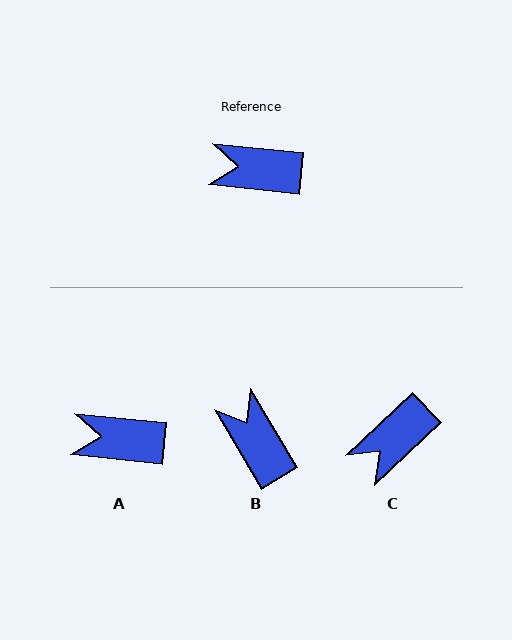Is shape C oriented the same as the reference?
No, it is off by about 49 degrees.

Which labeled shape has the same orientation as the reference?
A.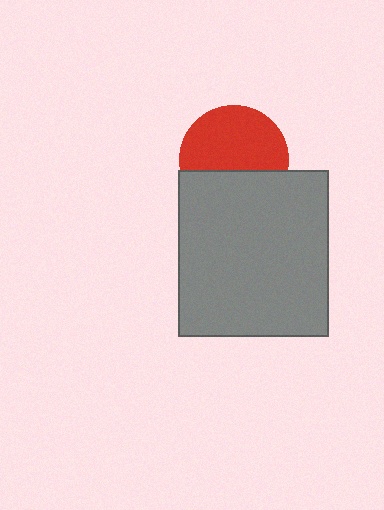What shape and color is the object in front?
The object in front is a gray rectangle.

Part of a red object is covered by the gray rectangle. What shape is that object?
It is a circle.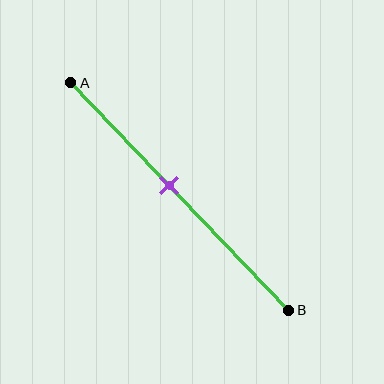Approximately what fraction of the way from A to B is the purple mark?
The purple mark is approximately 45% of the way from A to B.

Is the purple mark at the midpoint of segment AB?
No, the mark is at about 45% from A, not at the 50% midpoint.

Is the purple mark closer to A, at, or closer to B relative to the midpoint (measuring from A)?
The purple mark is closer to point A than the midpoint of segment AB.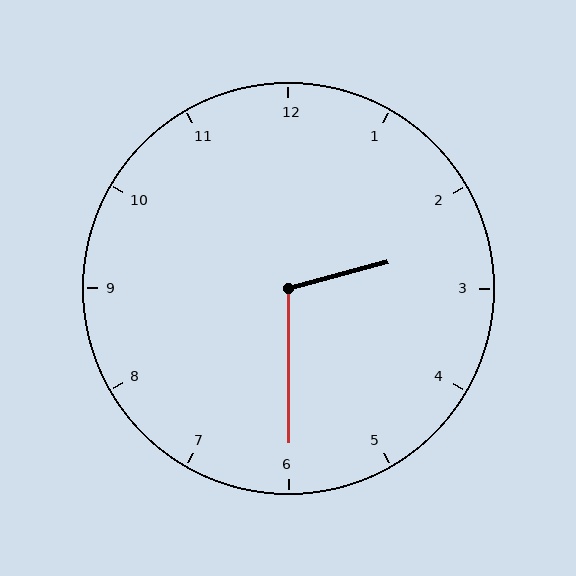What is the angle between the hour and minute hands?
Approximately 105 degrees.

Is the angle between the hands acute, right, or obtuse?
It is obtuse.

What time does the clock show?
2:30.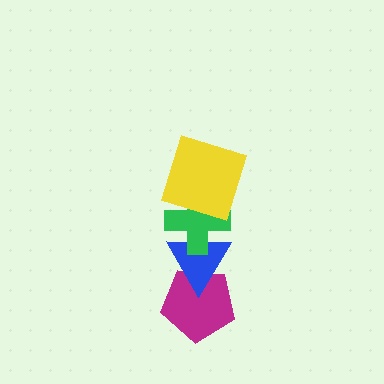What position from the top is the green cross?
The green cross is 2nd from the top.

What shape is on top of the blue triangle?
The green cross is on top of the blue triangle.